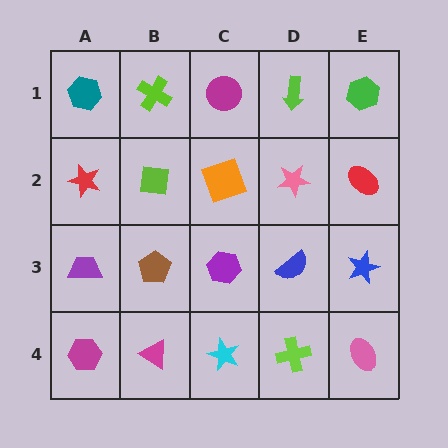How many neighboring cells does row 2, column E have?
3.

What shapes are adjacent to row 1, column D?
A pink star (row 2, column D), a magenta circle (row 1, column C), a green hexagon (row 1, column E).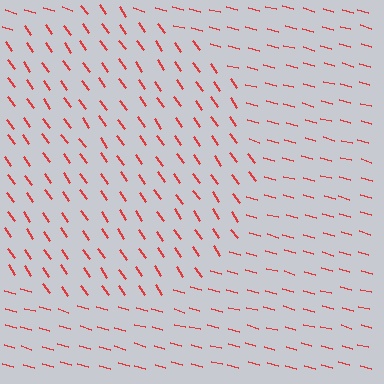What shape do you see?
I see a circle.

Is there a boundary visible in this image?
Yes, there is a texture boundary formed by a change in line orientation.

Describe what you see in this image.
The image is filled with small red line segments. A circle region in the image has lines oriented differently from the surrounding lines, creating a visible texture boundary.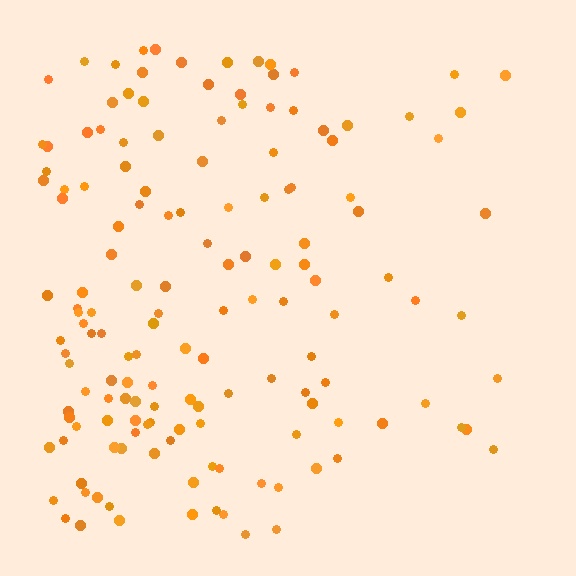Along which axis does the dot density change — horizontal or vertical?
Horizontal.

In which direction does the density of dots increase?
From right to left, with the left side densest.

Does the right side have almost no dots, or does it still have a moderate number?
Still a moderate number, just noticeably fewer than the left.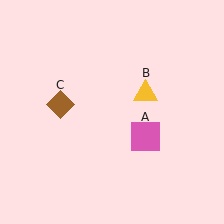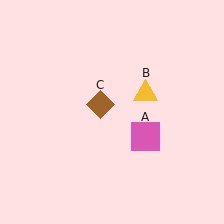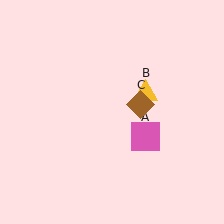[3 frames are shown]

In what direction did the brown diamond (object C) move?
The brown diamond (object C) moved right.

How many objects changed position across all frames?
1 object changed position: brown diamond (object C).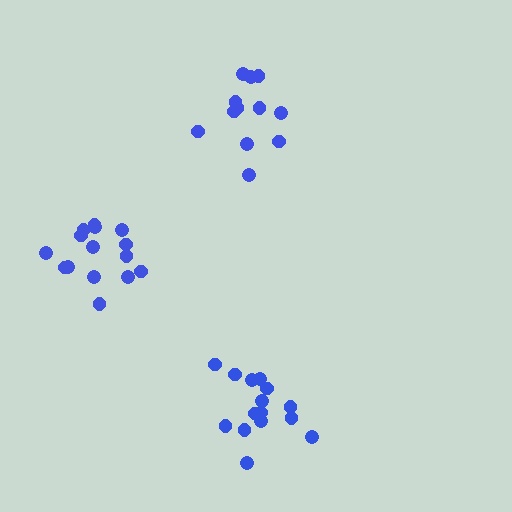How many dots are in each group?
Group 1: 15 dots, Group 2: 12 dots, Group 3: 15 dots (42 total).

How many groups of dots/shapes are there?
There are 3 groups.